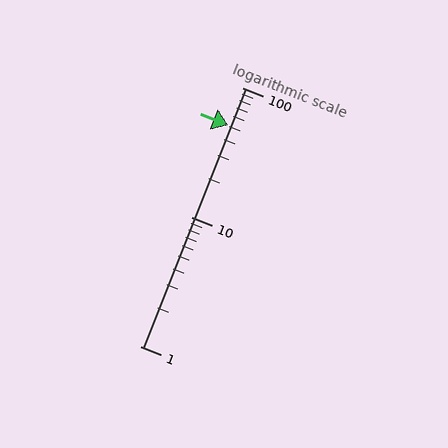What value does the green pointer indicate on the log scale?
The pointer indicates approximately 51.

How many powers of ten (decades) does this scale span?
The scale spans 2 decades, from 1 to 100.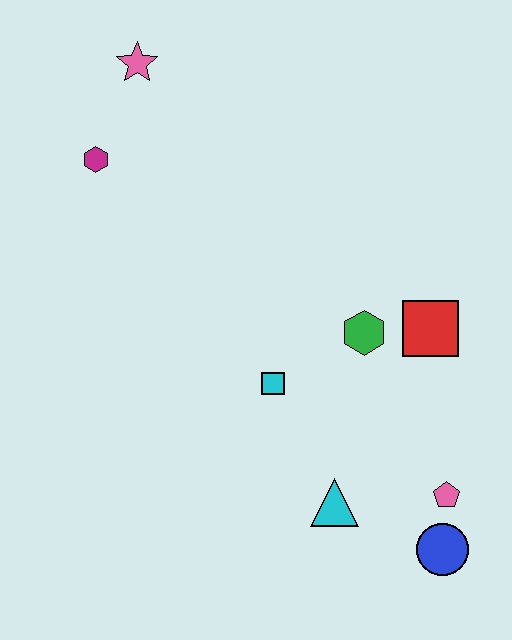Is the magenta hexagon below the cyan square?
No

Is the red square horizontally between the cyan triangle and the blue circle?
Yes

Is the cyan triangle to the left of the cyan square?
No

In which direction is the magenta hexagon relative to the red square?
The magenta hexagon is to the left of the red square.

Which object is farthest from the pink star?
The blue circle is farthest from the pink star.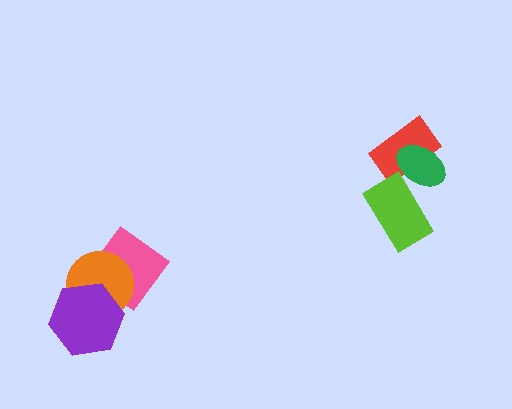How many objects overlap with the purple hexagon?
2 objects overlap with the purple hexagon.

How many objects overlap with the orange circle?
2 objects overlap with the orange circle.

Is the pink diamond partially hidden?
Yes, it is partially covered by another shape.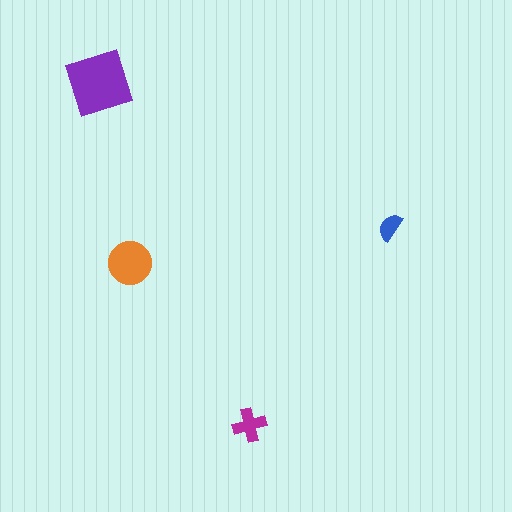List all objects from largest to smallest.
The purple diamond, the orange circle, the magenta cross, the blue semicircle.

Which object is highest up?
The purple diamond is topmost.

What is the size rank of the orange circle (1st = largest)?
2nd.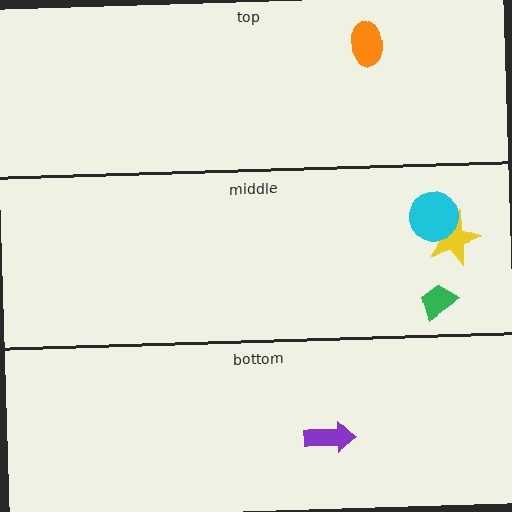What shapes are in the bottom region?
The purple arrow.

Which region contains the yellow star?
The middle region.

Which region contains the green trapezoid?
The middle region.